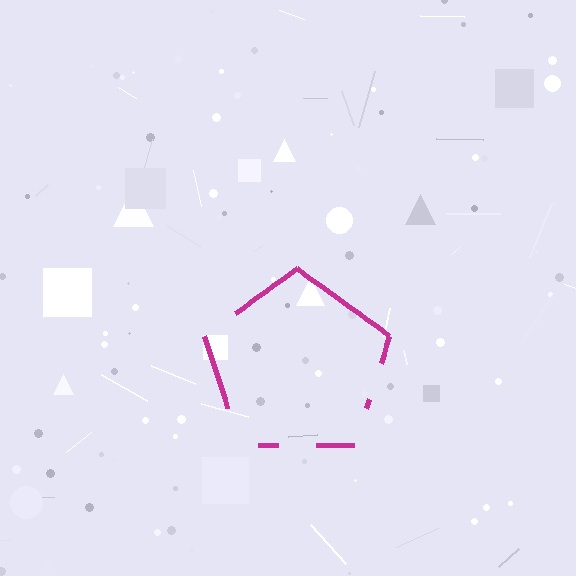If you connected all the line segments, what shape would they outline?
They would outline a pentagon.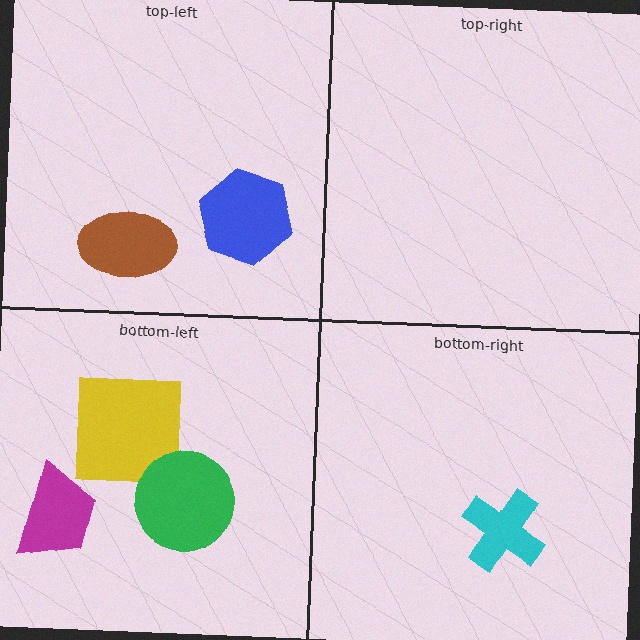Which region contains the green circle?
The bottom-left region.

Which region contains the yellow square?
The bottom-left region.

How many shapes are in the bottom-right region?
1.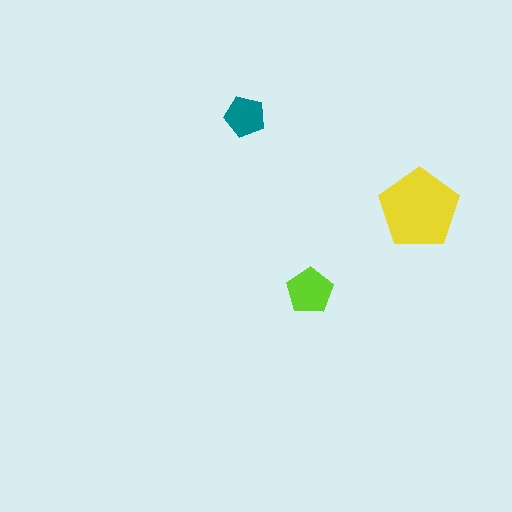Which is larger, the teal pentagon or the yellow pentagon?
The yellow one.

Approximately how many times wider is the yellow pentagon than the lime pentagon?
About 1.5 times wider.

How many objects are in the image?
There are 3 objects in the image.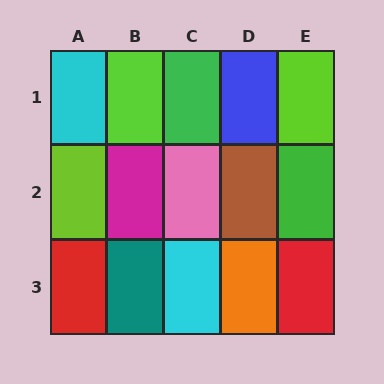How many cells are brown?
1 cell is brown.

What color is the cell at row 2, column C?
Pink.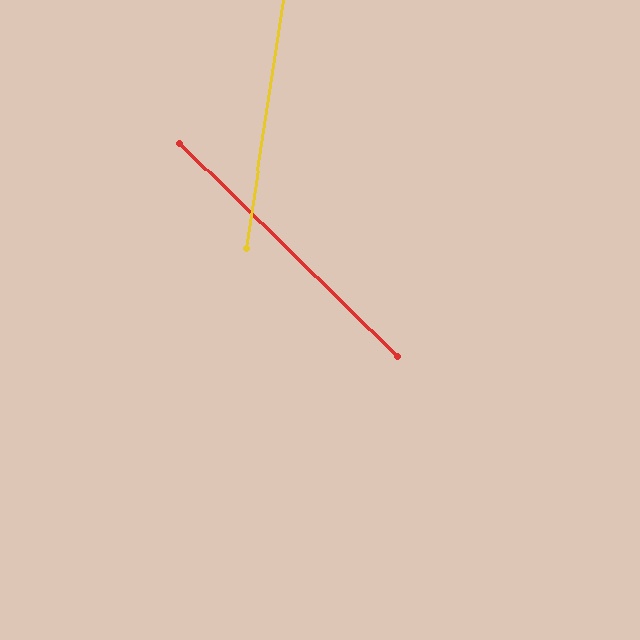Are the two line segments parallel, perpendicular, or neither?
Neither parallel nor perpendicular — they differ by about 54°.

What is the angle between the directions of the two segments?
Approximately 54 degrees.